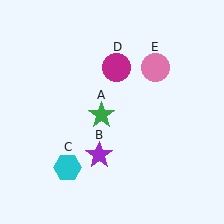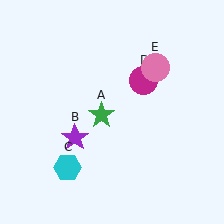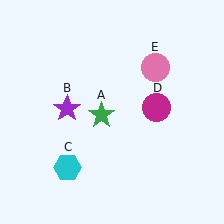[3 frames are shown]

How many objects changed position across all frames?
2 objects changed position: purple star (object B), magenta circle (object D).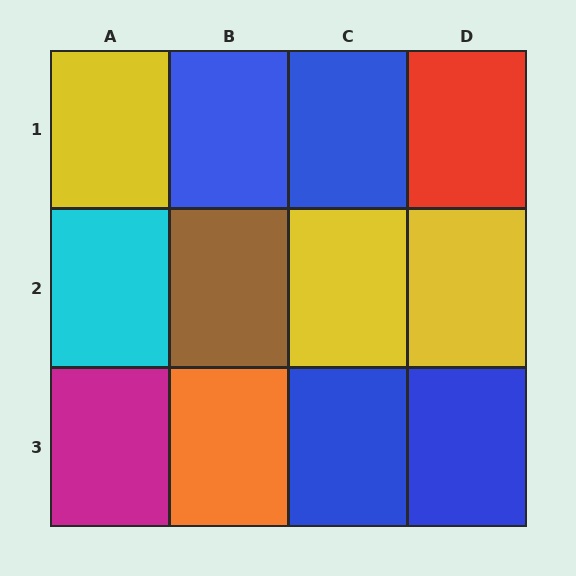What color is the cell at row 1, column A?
Yellow.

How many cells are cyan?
1 cell is cyan.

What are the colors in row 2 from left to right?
Cyan, brown, yellow, yellow.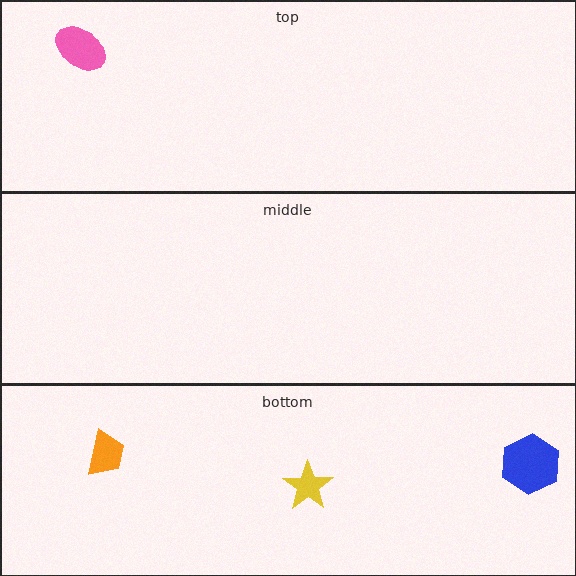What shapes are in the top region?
The pink ellipse.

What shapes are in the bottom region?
The yellow star, the blue hexagon, the orange trapezoid.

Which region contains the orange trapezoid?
The bottom region.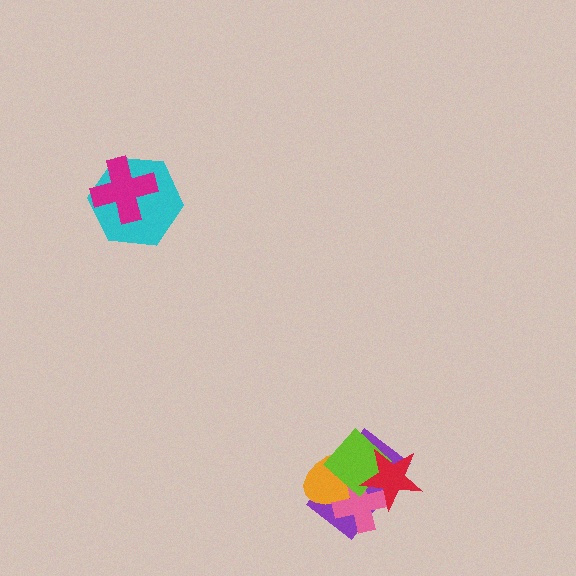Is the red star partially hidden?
No, no other shape covers it.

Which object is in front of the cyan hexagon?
The magenta cross is in front of the cyan hexagon.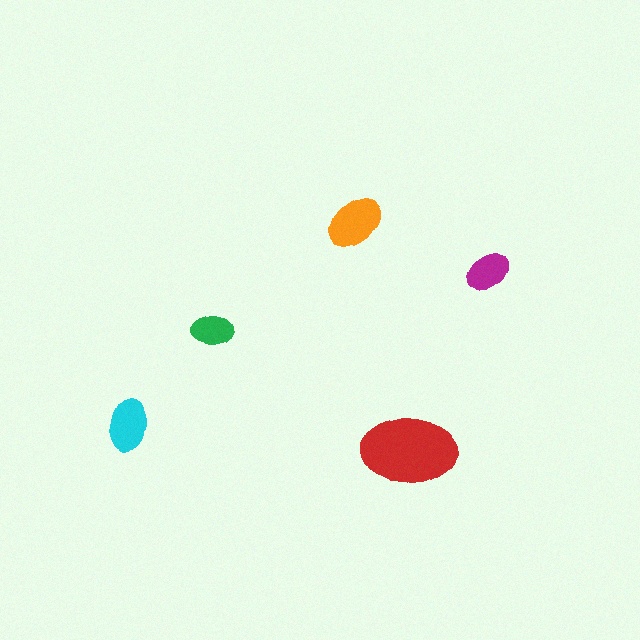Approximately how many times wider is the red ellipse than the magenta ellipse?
About 2 times wider.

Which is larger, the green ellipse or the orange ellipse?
The orange one.